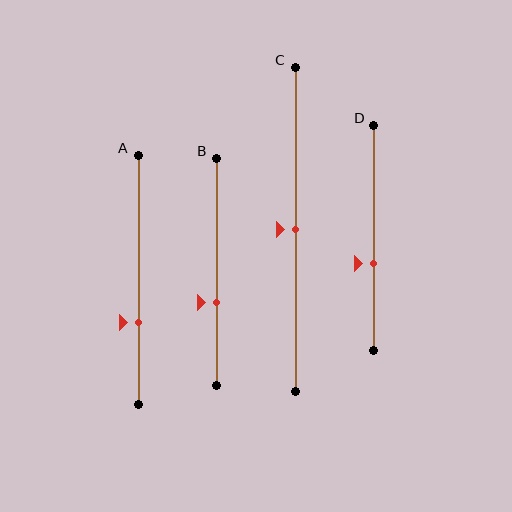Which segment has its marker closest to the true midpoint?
Segment C has its marker closest to the true midpoint.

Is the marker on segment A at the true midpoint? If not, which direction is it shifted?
No, the marker on segment A is shifted downward by about 17% of the segment length.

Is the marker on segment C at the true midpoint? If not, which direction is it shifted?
Yes, the marker on segment C is at the true midpoint.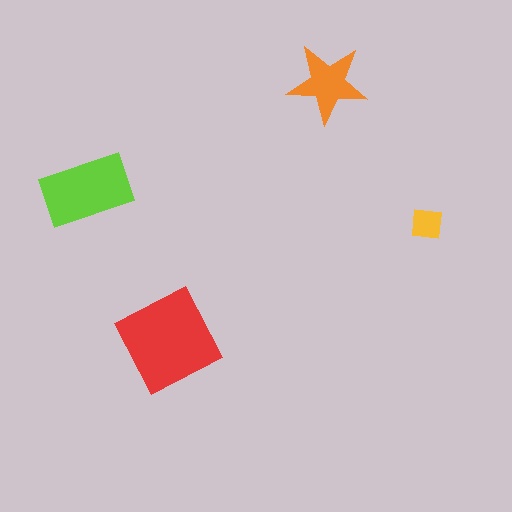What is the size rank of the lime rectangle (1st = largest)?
2nd.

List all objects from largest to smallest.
The red square, the lime rectangle, the orange star, the yellow square.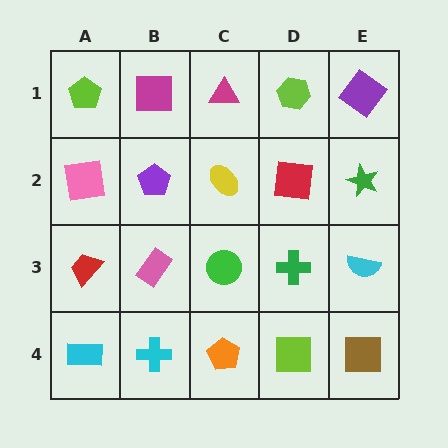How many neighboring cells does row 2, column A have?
3.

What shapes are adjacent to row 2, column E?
A purple diamond (row 1, column E), a cyan semicircle (row 3, column E), a red square (row 2, column D).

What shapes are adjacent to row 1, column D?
A red square (row 2, column D), a magenta triangle (row 1, column C), a purple diamond (row 1, column E).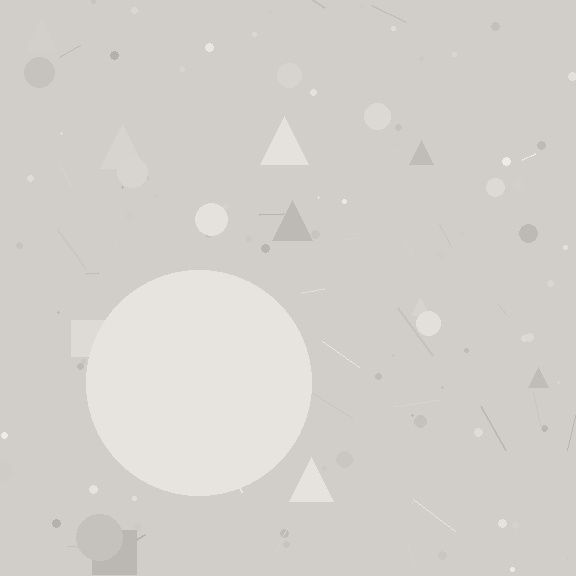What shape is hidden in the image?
A circle is hidden in the image.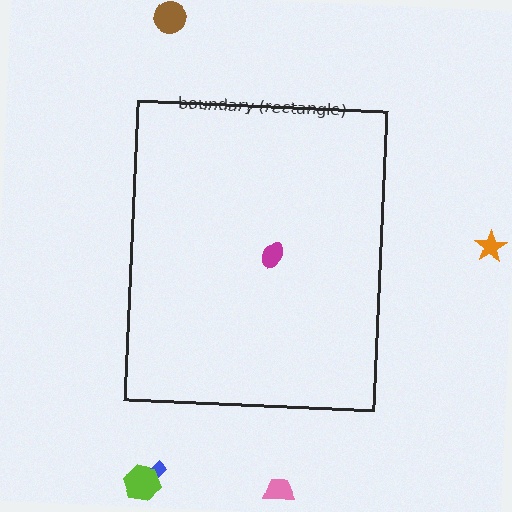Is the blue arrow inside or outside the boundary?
Outside.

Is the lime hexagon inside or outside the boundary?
Outside.